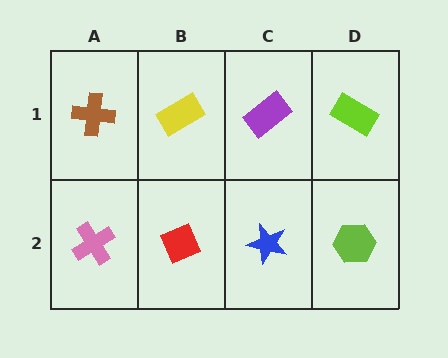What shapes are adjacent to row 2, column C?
A purple rectangle (row 1, column C), a red diamond (row 2, column B), a lime hexagon (row 2, column D).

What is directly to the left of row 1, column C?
A yellow rectangle.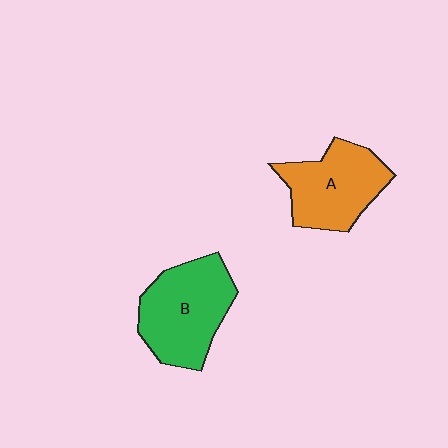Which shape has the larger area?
Shape B (green).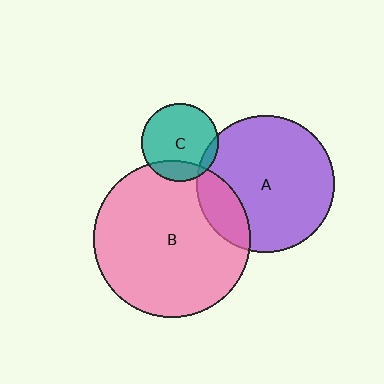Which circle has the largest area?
Circle B (pink).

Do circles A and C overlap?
Yes.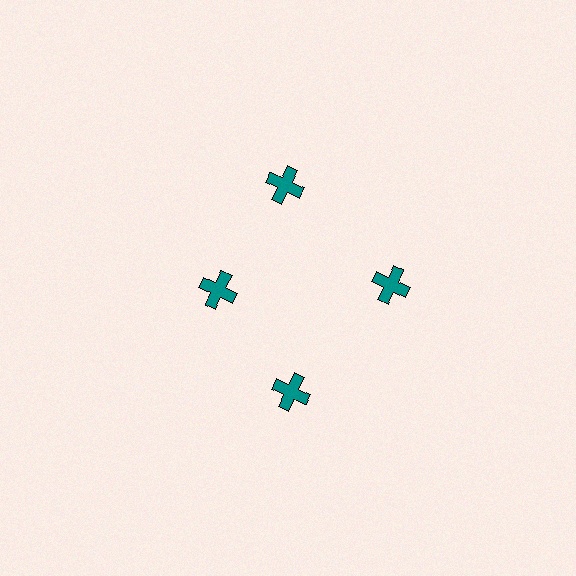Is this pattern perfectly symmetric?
No. The 4 teal crosses are arranged in a ring, but one element near the 9 o'clock position is pulled inward toward the center, breaking the 4-fold rotational symmetry.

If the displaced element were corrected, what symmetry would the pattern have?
It would have 4-fold rotational symmetry — the pattern would map onto itself every 90 degrees.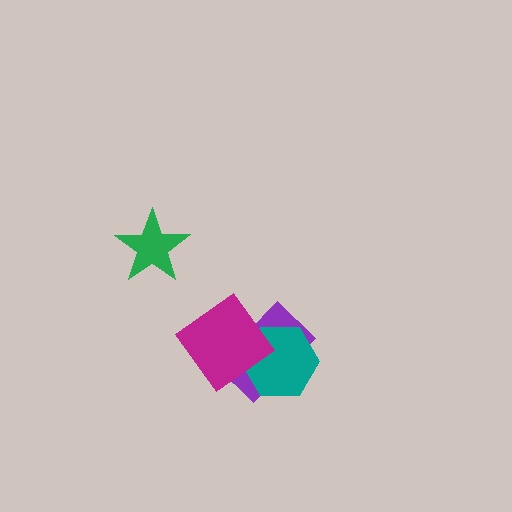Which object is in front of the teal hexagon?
The magenta diamond is in front of the teal hexagon.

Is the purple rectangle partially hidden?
Yes, it is partially covered by another shape.